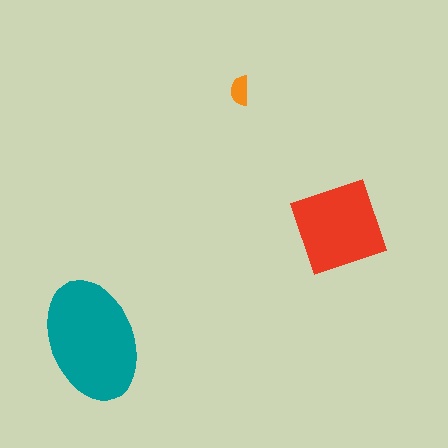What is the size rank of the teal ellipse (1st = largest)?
1st.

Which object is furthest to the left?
The teal ellipse is leftmost.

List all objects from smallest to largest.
The orange semicircle, the red diamond, the teal ellipse.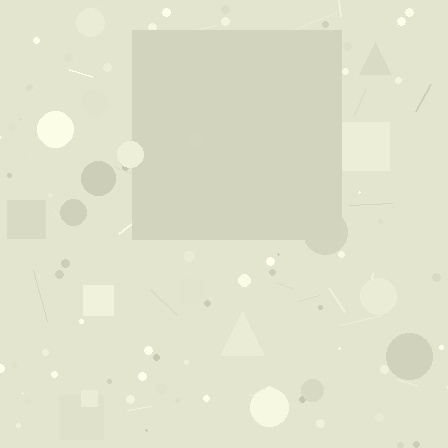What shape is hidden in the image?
A square is hidden in the image.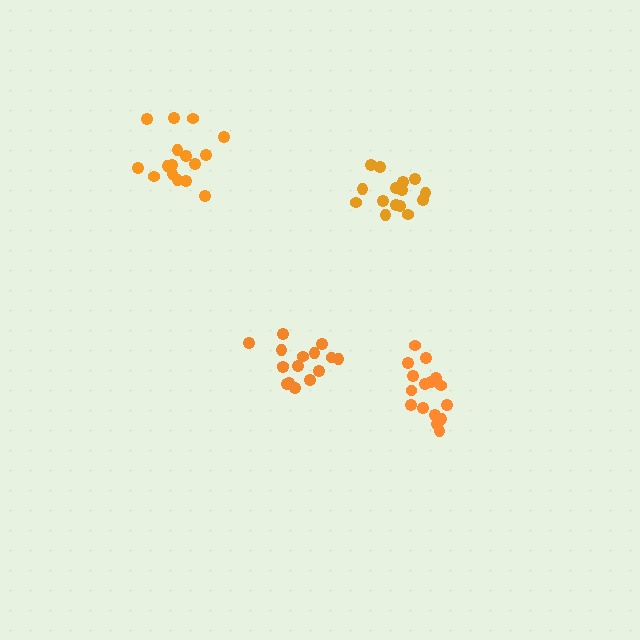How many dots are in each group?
Group 1: 16 dots, Group 2: 15 dots, Group 3: 16 dots, Group 4: 16 dots (63 total).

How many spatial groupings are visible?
There are 4 spatial groupings.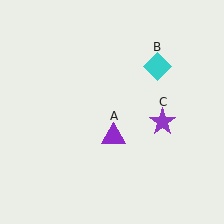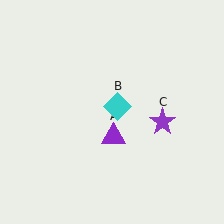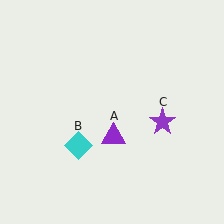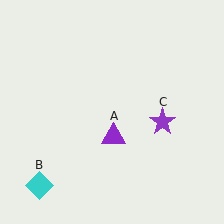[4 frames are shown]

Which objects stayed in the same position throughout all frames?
Purple triangle (object A) and purple star (object C) remained stationary.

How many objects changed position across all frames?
1 object changed position: cyan diamond (object B).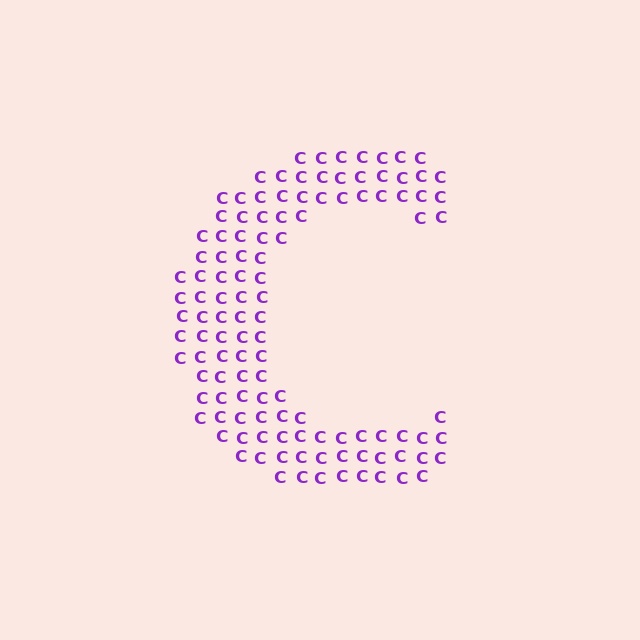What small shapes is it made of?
It is made of small letter C's.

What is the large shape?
The large shape is the letter C.